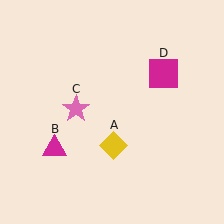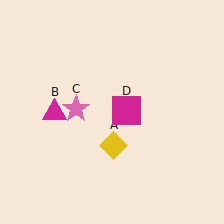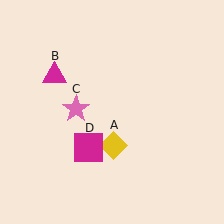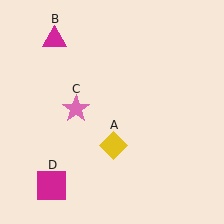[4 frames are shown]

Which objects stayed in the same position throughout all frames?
Yellow diamond (object A) and pink star (object C) remained stationary.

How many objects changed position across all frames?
2 objects changed position: magenta triangle (object B), magenta square (object D).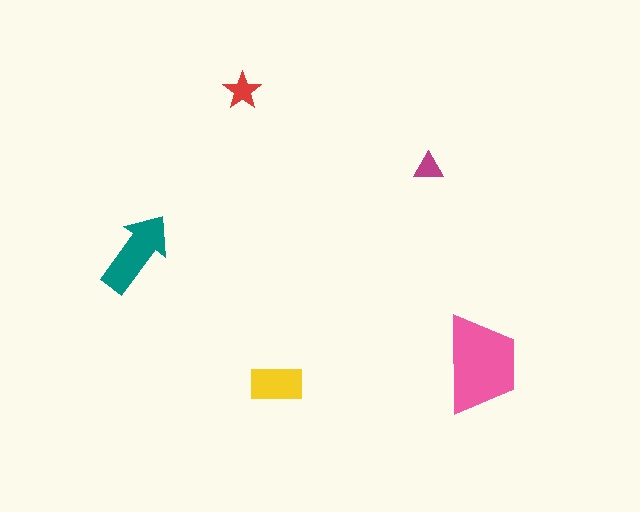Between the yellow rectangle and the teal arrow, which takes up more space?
The teal arrow.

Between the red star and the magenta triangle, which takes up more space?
The red star.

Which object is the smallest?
The magenta triangle.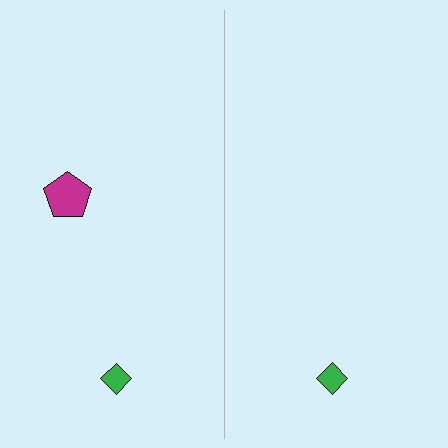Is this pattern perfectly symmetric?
No, the pattern is not perfectly symmetric. A magenta pentagon is missing from the right side.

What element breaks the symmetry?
A magenta pentagon is missing from the right side.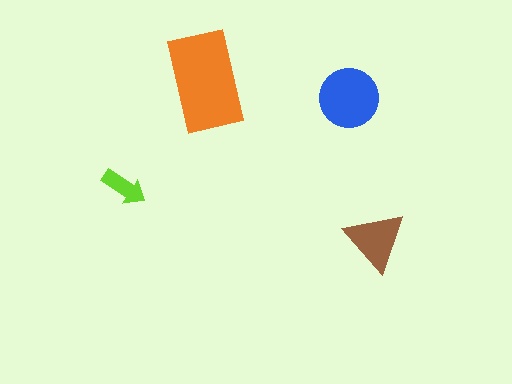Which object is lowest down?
The brown triangle is bottommost.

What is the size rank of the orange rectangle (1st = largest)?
1st.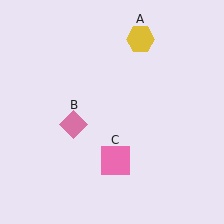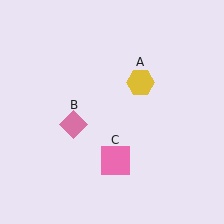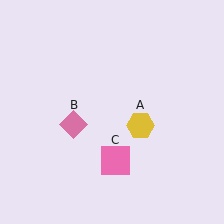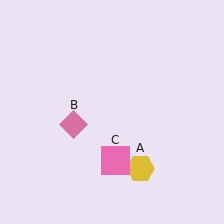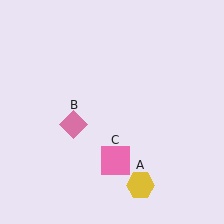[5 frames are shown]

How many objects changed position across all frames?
1 object changed position: yellow hexagon (object A).